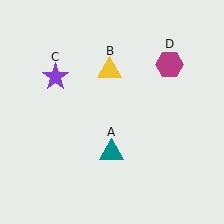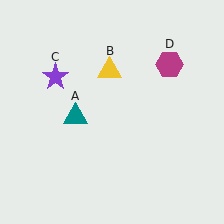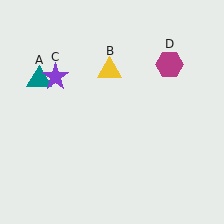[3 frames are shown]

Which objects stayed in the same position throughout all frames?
Yellow triangle (object B) and purple star (object C) and magenta hexagon (object D) remained stationary.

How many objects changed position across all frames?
1 object changed position: teal triangle (object A).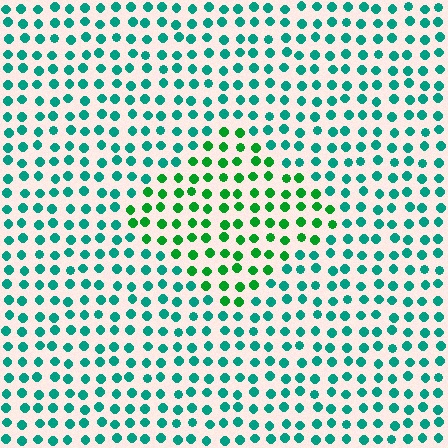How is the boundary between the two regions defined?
The boundary is defined purely by a slight shift in hue (about 37 degrees). Spacing, size, and orientation are identical on both sides.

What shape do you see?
I see a diamond.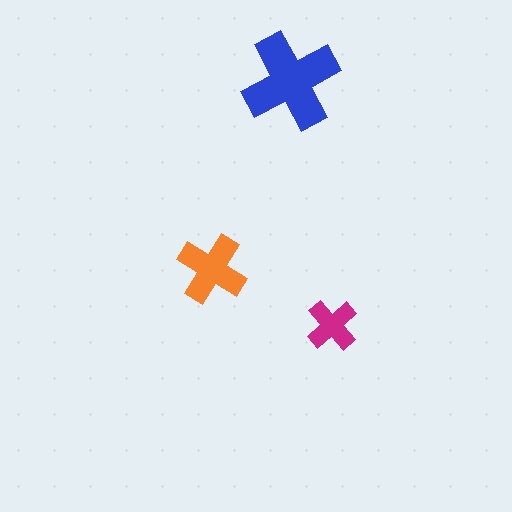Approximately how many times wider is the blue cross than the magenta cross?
About 2 times wider.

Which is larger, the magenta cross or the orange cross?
The orange one.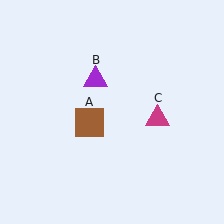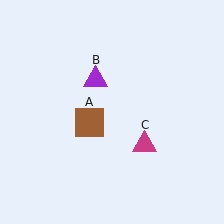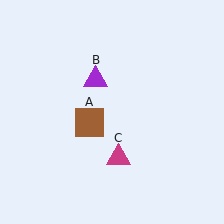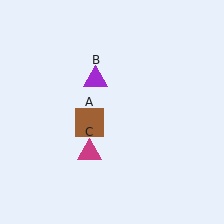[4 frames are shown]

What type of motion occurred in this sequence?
The magenta triangle (object C) rotated clockwise around the center of the scene.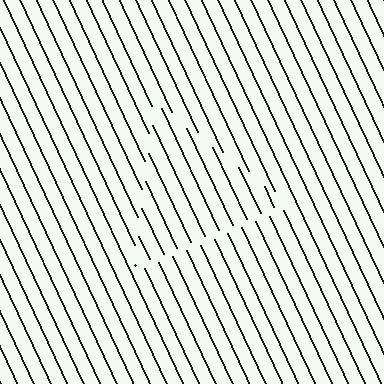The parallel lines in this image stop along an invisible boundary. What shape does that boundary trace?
An illusory triangle. The interior of the shape contains the same grating, shifted by half a period — the contour is defined by the phase discontinuity where line-ends from the inner and outer gratings abut.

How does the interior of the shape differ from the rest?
The interior of the shape contains the same grating, shifted by half a period — the contour is defined by the phase discontinuity where line-ends from the inner and outer gratings abut.